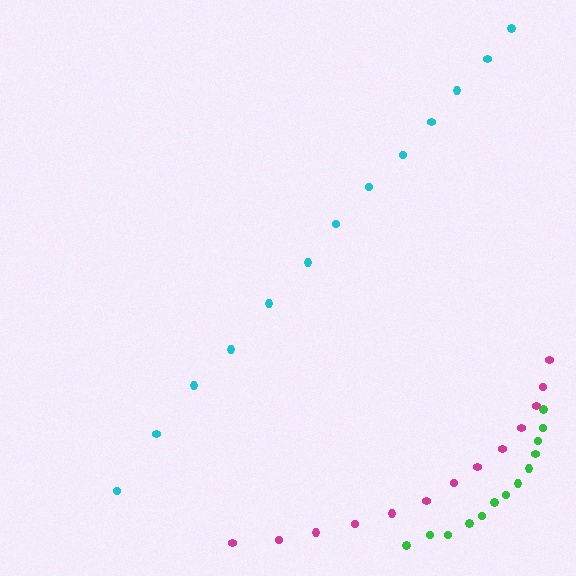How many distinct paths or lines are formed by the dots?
There are 3 distinct paths.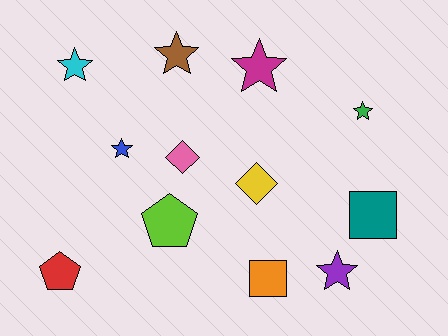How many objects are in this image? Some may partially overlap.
There are 12 objects.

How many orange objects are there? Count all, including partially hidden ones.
There is 1 orange object.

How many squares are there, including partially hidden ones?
There are 2 squares.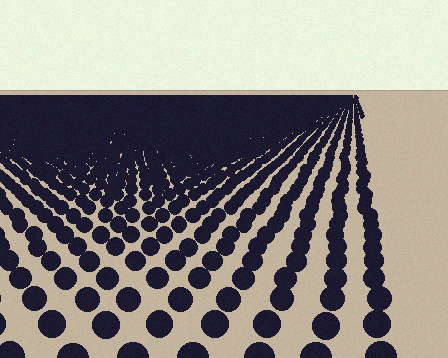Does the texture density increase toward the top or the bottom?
Density increases toward the top.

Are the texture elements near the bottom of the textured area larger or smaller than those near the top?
Larger. Near the bottom, elements are closer to the viewer and appear at a bigger on-screen size.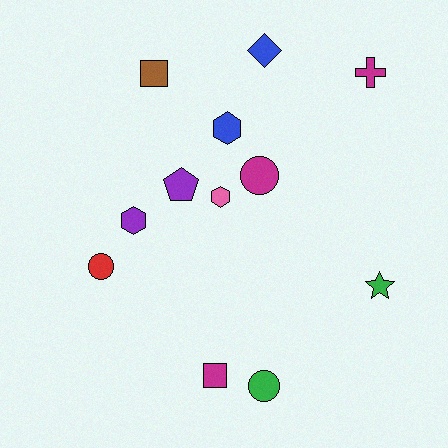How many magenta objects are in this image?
There are 3 magenta objects.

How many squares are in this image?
There are 2 squares.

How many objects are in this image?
There are 12 objects.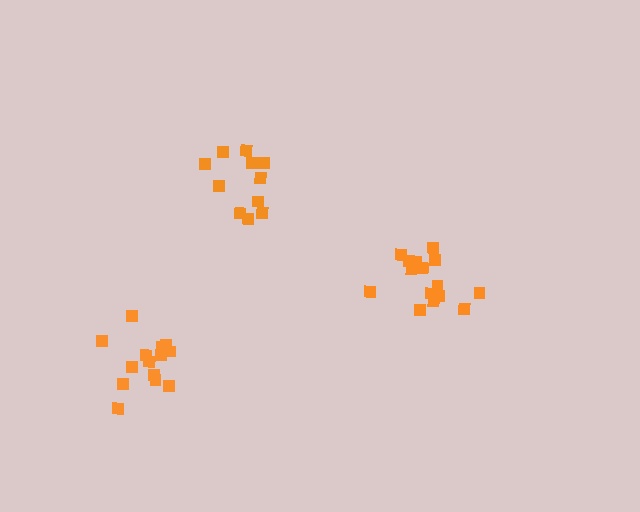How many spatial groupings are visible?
There are 3 spatial groupings.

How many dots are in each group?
Group 1: 15 dots, Group 2: 11 dots, Group 3: 14 dots (40 total).